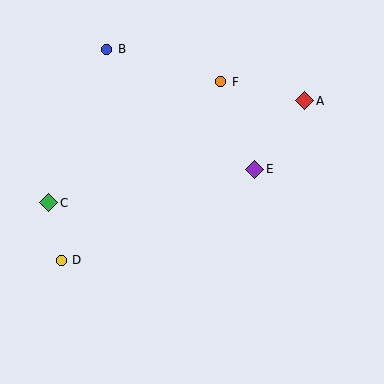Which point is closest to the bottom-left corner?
Point D is closest to the bottom-left corner.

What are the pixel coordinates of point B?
Point B is at (107, 49).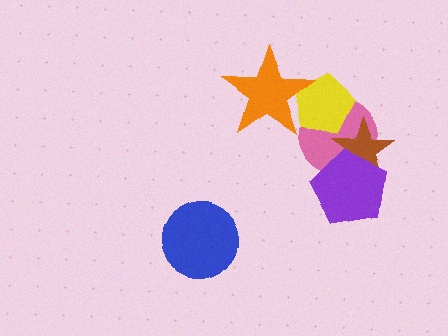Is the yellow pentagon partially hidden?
Yes, it is partially covered by another shape.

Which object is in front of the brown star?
The purple pentagon is in front of the brown star.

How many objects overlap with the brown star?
2 objects overlap with the brown star.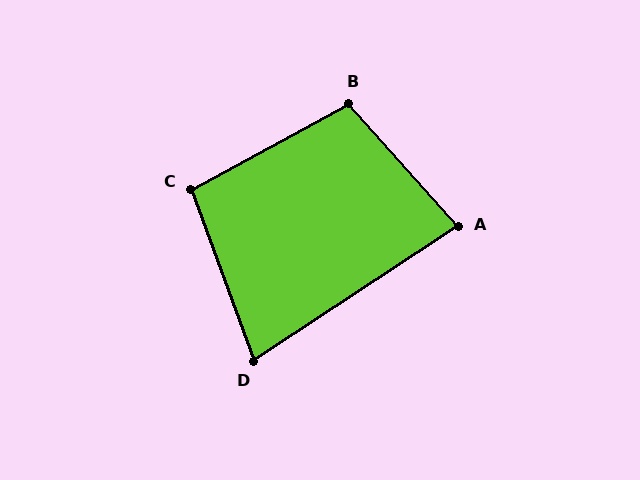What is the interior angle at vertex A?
Approximately 81 degrees (acute).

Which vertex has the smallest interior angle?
D, at approximately 77 degrees.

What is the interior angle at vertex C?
Approximately 99 degrees (obtuse).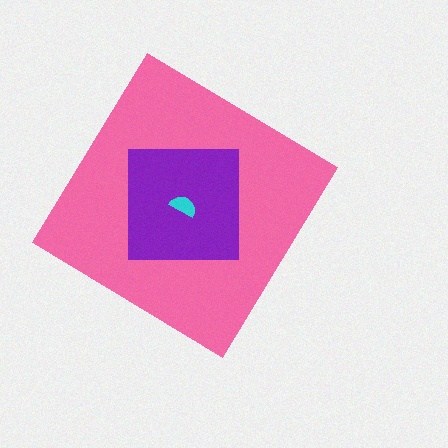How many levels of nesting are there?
3.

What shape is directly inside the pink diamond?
The purple square.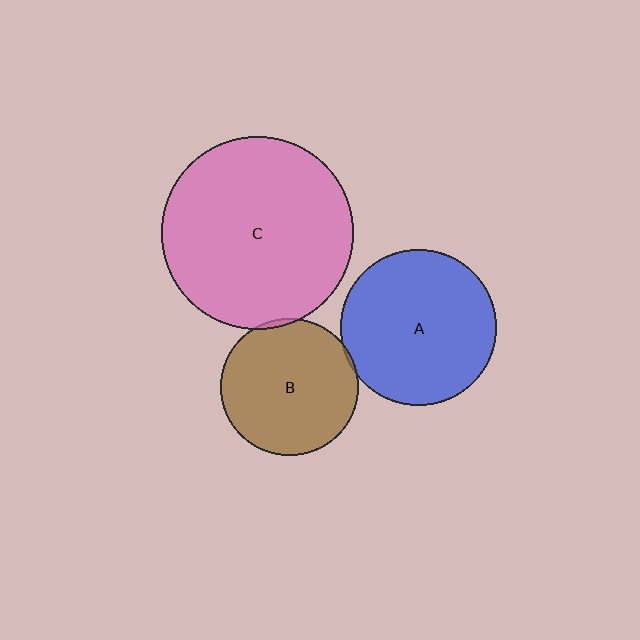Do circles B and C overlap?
Yes.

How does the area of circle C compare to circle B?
Approximately 2.0 times.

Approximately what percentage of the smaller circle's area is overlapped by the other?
Approximately 5%.